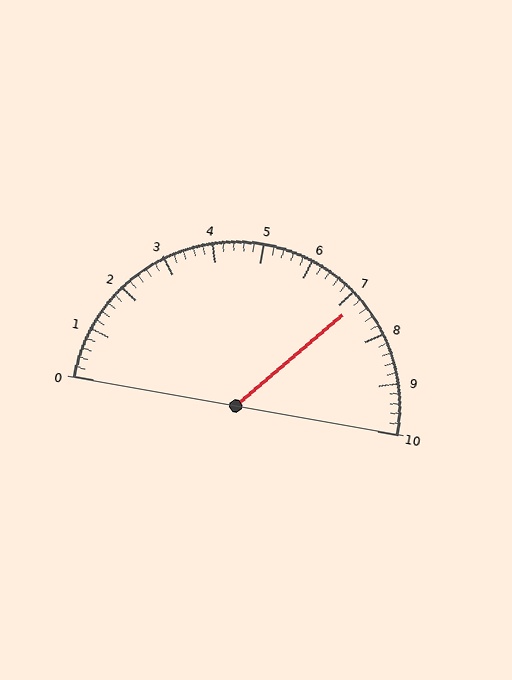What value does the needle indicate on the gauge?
The needle indicates approximately 7.2.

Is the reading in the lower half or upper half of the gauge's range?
The reading is in the upper half of the range (0 to 10).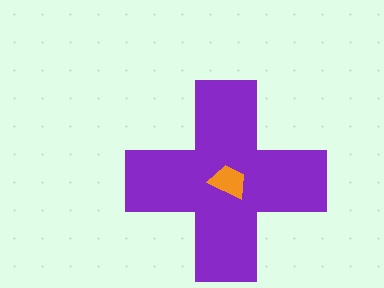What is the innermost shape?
The orange trapezoid.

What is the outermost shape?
The purple cross.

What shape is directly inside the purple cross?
The orange trapezoid.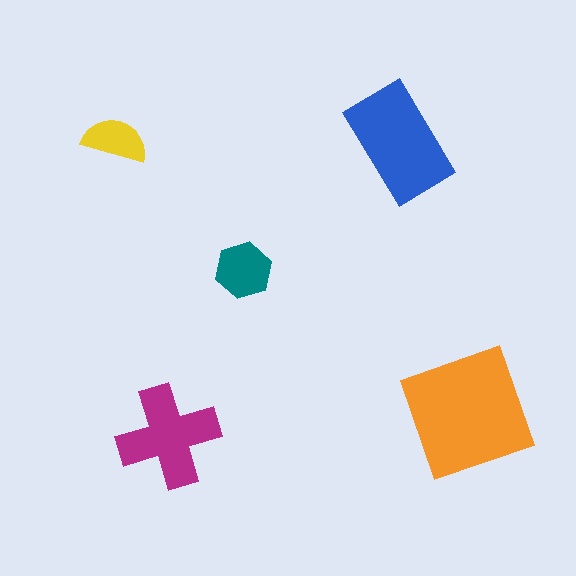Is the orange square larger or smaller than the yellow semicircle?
Larger.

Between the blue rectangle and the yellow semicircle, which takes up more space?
The blue rectangle.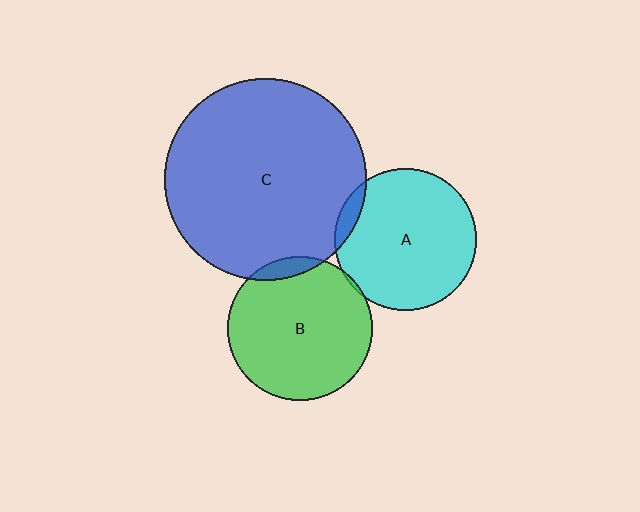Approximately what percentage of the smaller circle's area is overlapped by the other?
Approximately 5%.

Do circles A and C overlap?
Yes.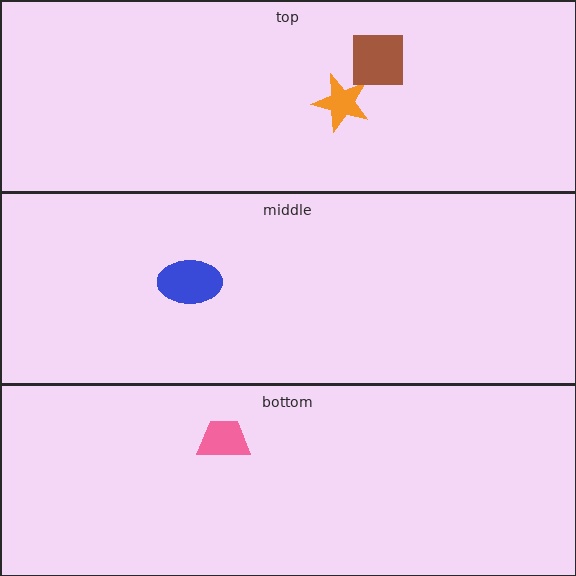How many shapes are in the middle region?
1.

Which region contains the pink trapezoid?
The bottom region.